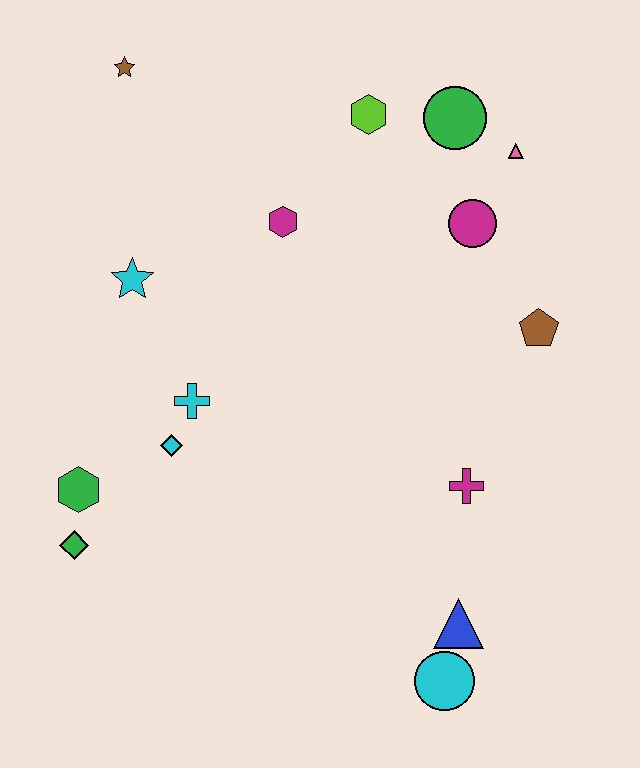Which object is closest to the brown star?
The cyan star is closest to the brown star.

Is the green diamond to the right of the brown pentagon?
No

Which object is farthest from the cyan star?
The cyan circle is farthest from the cyan star.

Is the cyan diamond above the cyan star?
No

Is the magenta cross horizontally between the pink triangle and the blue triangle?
Yes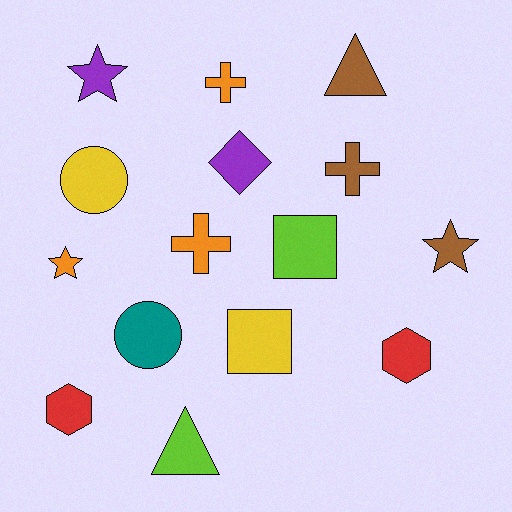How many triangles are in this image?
There are 2 triangles.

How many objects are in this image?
There are 15 objects.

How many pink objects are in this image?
There are no pink objects.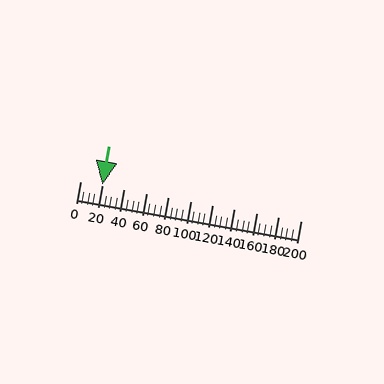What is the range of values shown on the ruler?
The ruler shows values from 0 to 200.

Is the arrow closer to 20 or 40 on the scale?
The arrow is closer to 20.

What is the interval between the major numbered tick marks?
The major tick marks are spaced 20 units apart.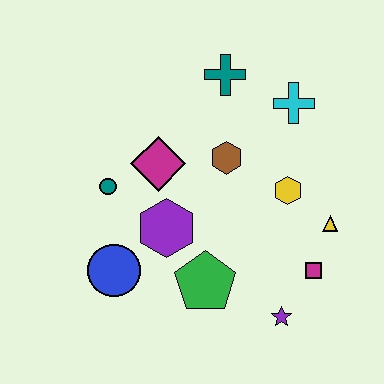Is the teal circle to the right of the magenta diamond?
No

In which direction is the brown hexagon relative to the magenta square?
The brown hexagon is above the magenta square.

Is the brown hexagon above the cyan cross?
No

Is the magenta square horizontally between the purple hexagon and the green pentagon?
No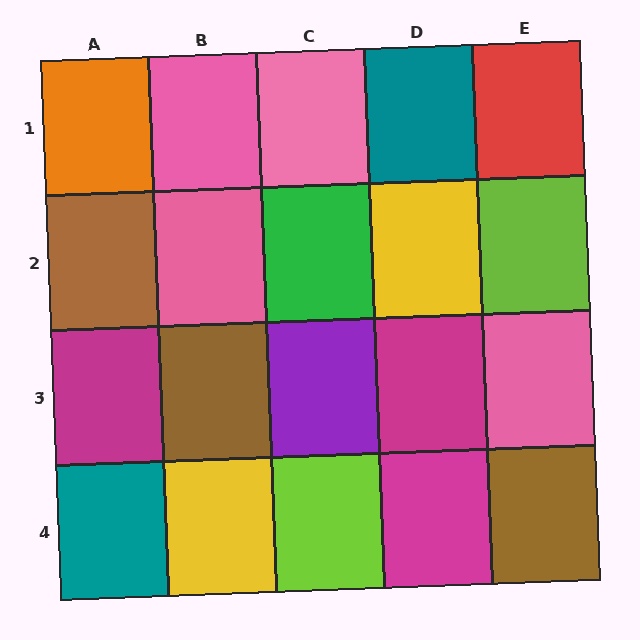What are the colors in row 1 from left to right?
Orange, pink, pink, teal, red.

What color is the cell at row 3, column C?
Purple.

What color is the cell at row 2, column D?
Yellow.